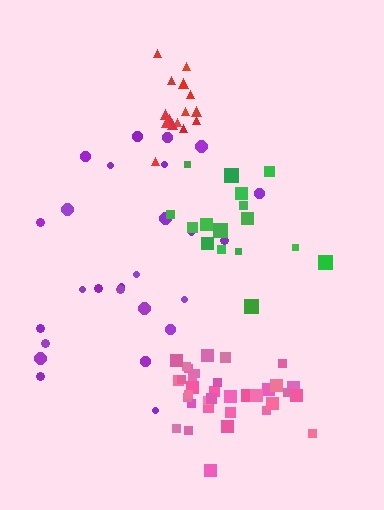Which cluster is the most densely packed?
Red.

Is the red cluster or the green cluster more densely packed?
Red.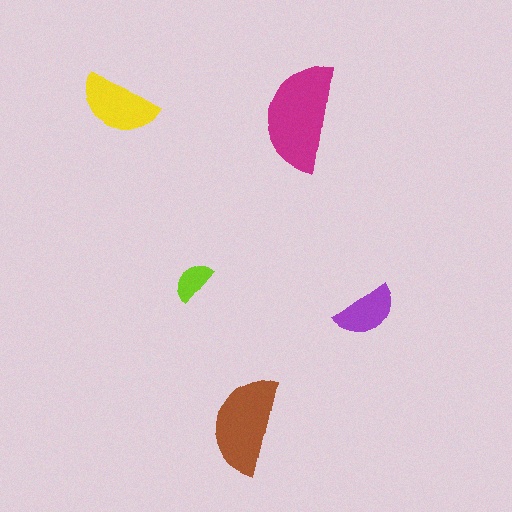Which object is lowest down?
The brown semicircle is bottommost.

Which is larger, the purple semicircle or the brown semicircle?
The brown one.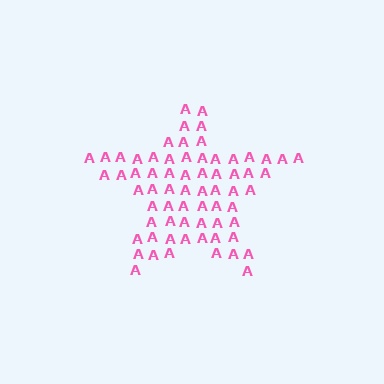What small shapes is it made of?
It is made of small letter A's.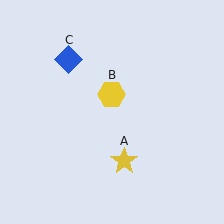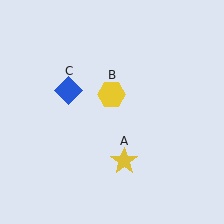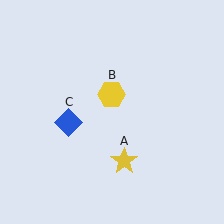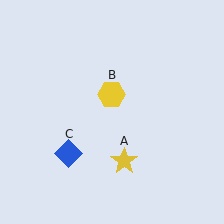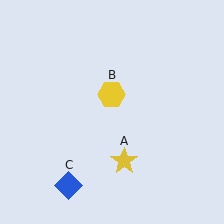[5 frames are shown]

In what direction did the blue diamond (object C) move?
The blue diamond (object C) moved down.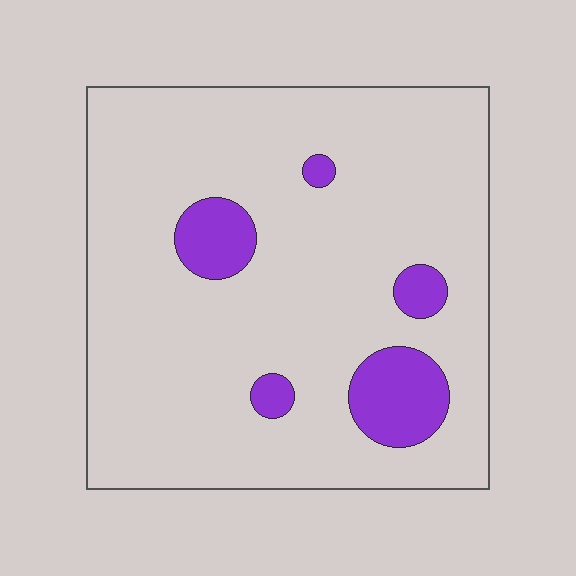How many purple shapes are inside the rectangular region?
5.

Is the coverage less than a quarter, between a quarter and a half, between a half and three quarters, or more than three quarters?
Less than a quarter.